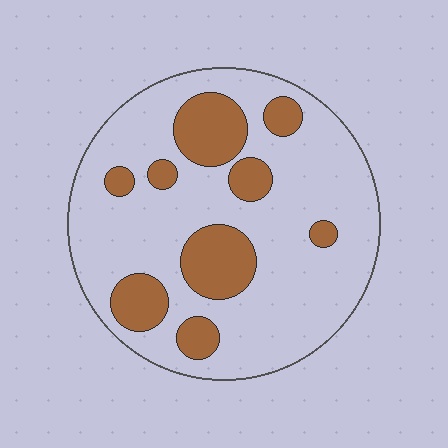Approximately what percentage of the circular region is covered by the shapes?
Approximately 25%.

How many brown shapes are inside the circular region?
9.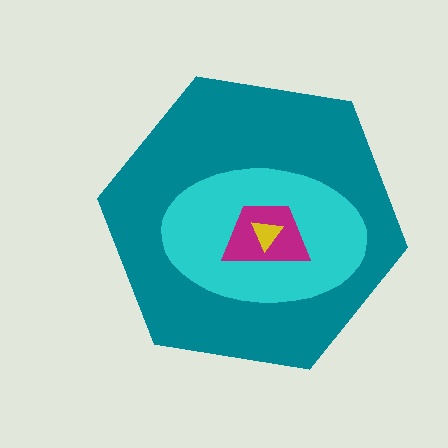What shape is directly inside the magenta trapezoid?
The yellow triangle.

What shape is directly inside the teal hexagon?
The cyan ellipse.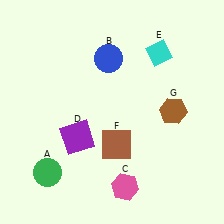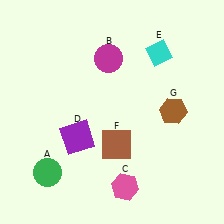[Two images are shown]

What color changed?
The circle (B) changed from blue in Image 1 to magenta in Image 2.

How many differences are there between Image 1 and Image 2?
There is 1 difference between the two images.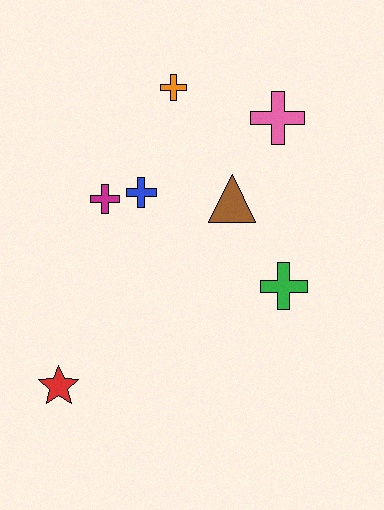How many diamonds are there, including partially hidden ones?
There are no diamonds.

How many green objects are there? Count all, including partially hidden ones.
There is 1 green object.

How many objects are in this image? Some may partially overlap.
There are 7 objects.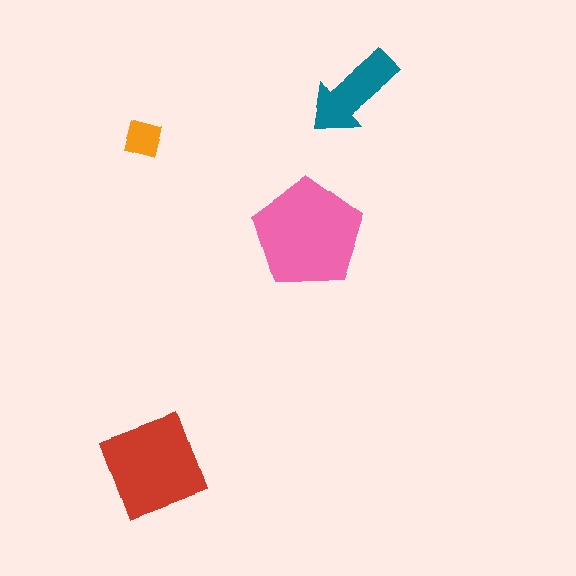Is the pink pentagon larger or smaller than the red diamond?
Larger.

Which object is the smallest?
The orange square.